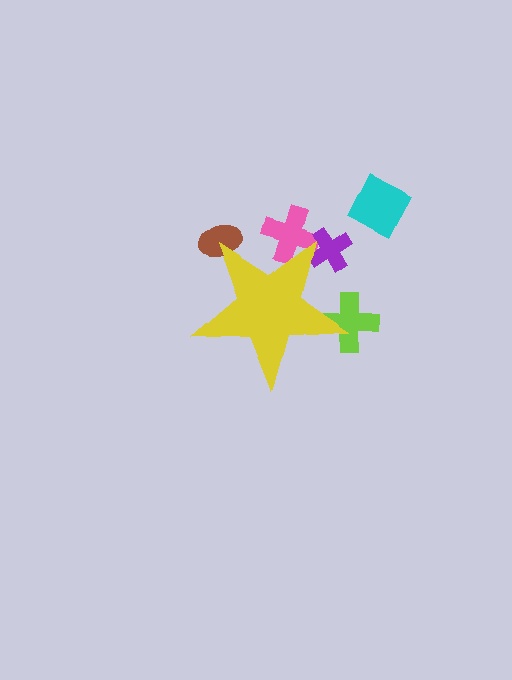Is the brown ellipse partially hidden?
Yes, the brown ellipse is partially hidden behind the yellow star.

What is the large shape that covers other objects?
A yellow star.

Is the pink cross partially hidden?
Yes, the pink cross is partially hidden behind the yellow star.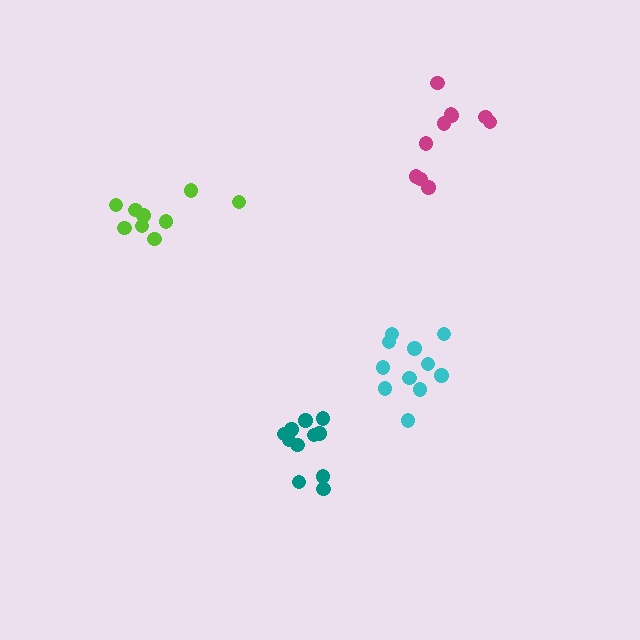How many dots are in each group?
Group 1: 11 dots, Group 2: 9 dots, Group 3: 10 dots, Group 4: 11 dots (41 total).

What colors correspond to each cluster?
The clusters are colored: cyan, lime, magenta, teal.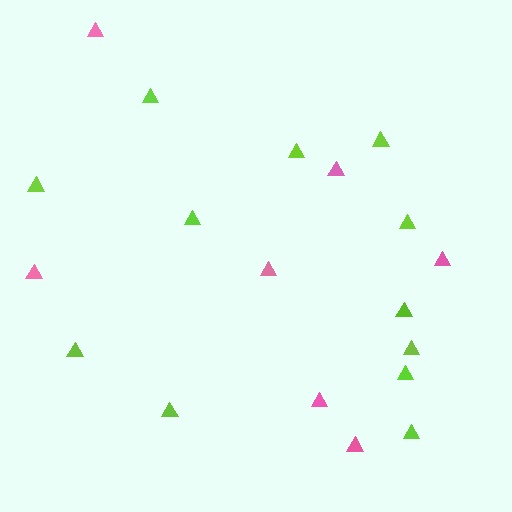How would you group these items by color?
There are 2 groups: one group of lime triangles (12) and one group of pink triangles (7).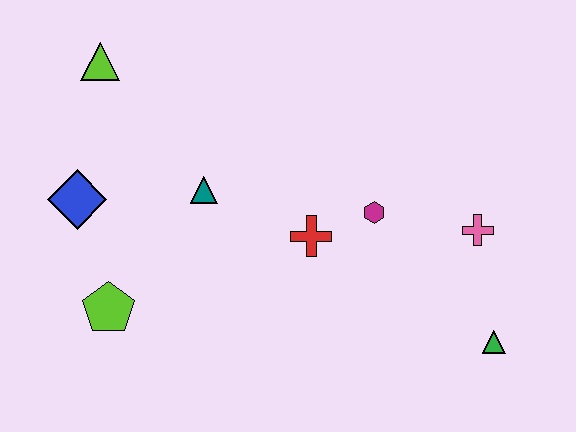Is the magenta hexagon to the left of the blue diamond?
No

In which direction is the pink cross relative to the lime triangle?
The pink cross is to the right of the lime triangle.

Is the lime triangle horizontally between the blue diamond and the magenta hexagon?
Yes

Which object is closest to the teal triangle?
The red cross is closest to the teal triangle.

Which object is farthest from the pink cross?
The lime triangle is farthest from the pink cross.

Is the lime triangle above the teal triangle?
Yes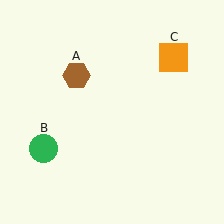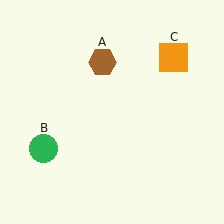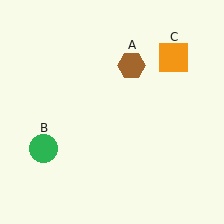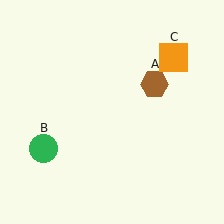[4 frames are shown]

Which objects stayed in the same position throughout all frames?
Green circle (object B) and orange square (object C) remained stationary.